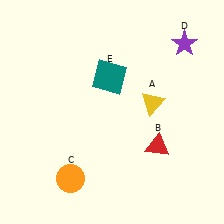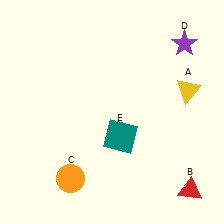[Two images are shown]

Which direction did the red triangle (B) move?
The red triangle (B) moved down.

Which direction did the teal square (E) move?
The teal square (E) moved down.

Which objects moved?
The objects that moved are: the yellow triangle (A), the red triangle (B), the teal square (E).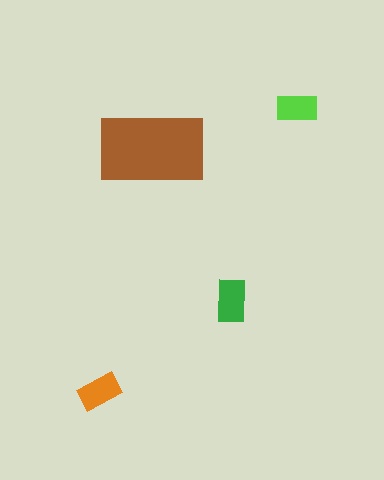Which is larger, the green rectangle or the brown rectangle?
The brown one.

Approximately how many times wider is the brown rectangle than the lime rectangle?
About 2.5 times wider.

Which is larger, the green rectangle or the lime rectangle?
The green one.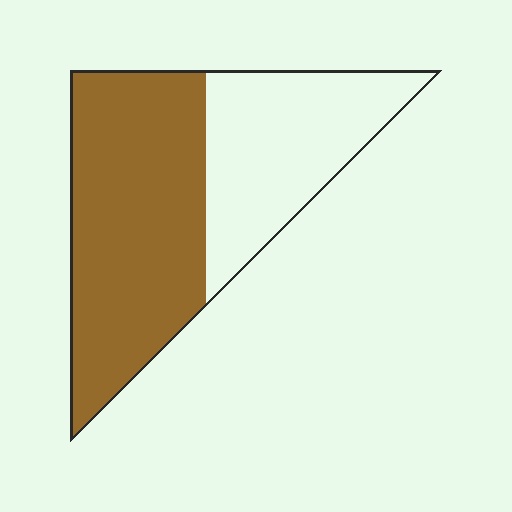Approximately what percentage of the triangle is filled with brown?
Approximately 60%.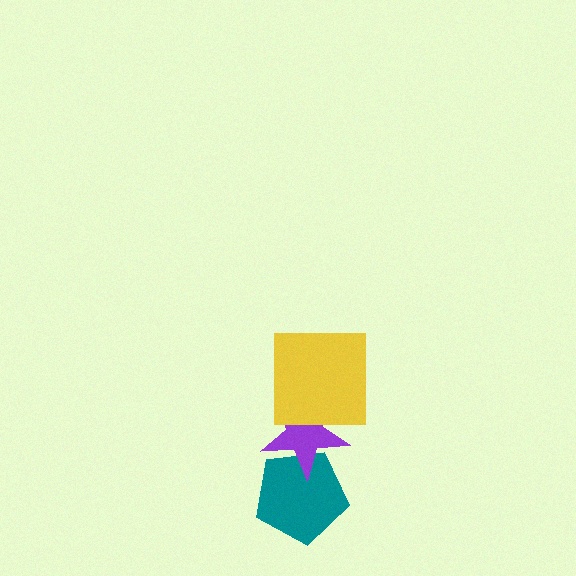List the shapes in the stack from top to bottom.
From top to bottom: the yellow square, the purple star, the teal pentagon.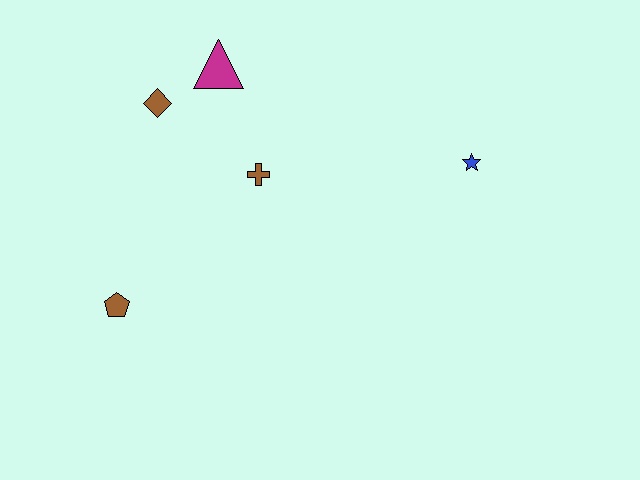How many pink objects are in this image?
There are no pink objects.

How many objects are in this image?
There are 5 objects.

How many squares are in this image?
There are no squares.